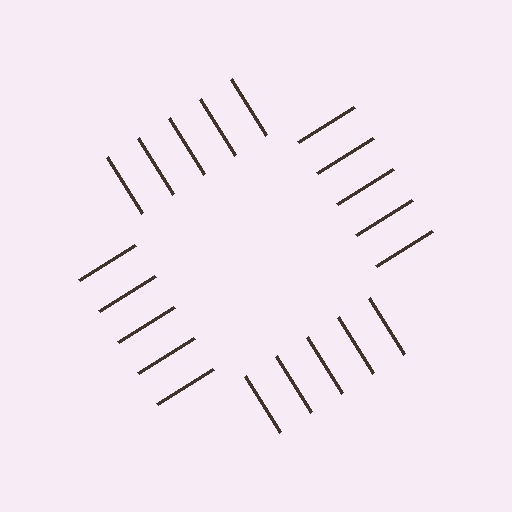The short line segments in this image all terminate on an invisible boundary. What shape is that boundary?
An illusory square — the line segments terminate on its edges but no continuous stroke is drawn.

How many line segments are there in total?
20 — 5 along each of the 4 edges.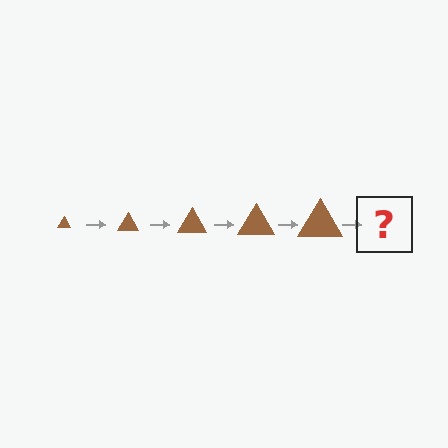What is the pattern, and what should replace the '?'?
The pattern is that the triangle gets progressively larger each step. The '?' should be a brown triangle, larger than the previous one.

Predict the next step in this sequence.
The next step is a brown triangle, larger than the previous one.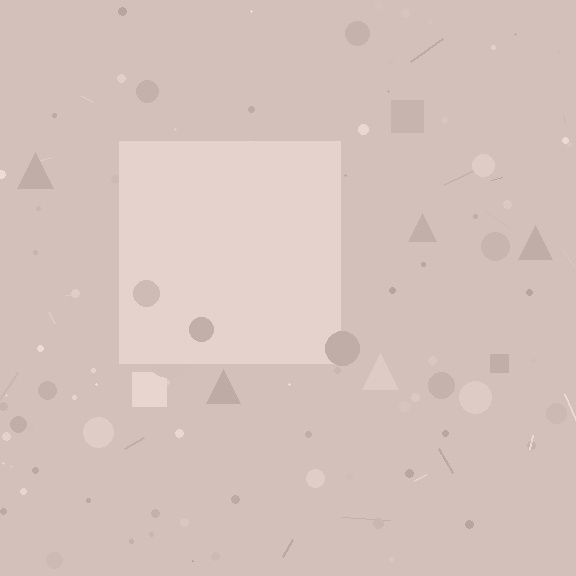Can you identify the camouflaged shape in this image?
The camouflaged shape is a square.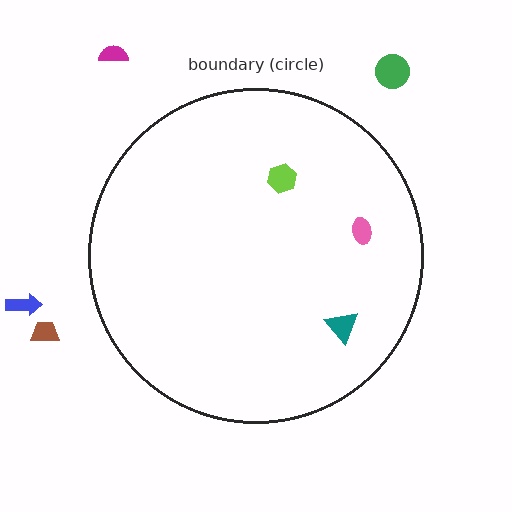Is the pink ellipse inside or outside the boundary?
Inside.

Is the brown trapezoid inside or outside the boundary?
Outside.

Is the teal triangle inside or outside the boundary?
Inside.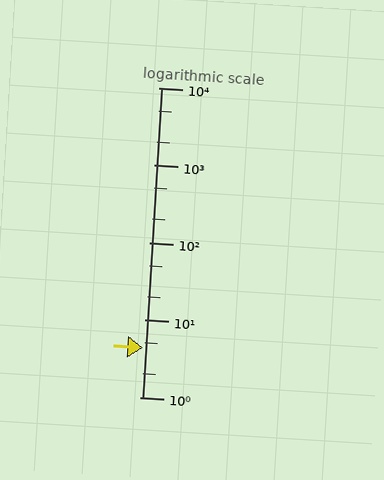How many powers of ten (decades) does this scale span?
The scale spans 4 decades, from 1 to 10000.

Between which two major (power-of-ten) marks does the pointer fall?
The pointer is between 1 and 10.